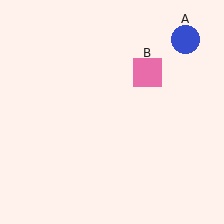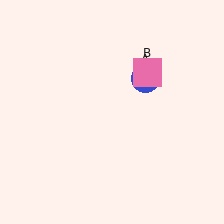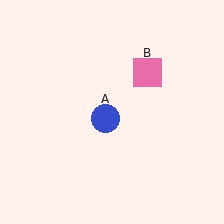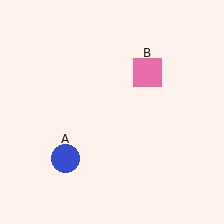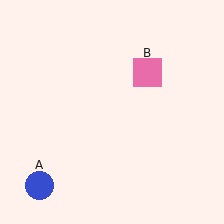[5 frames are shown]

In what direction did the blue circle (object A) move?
The blue circle (object A) moved down and to the left.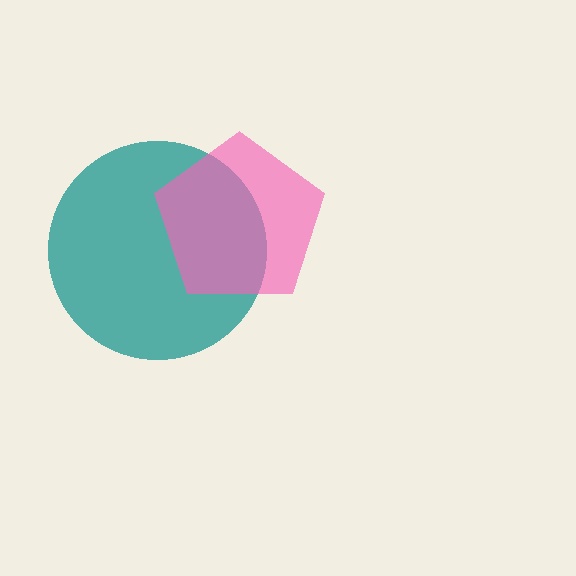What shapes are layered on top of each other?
The layered shapes are: a teal circle, a pink pentagon.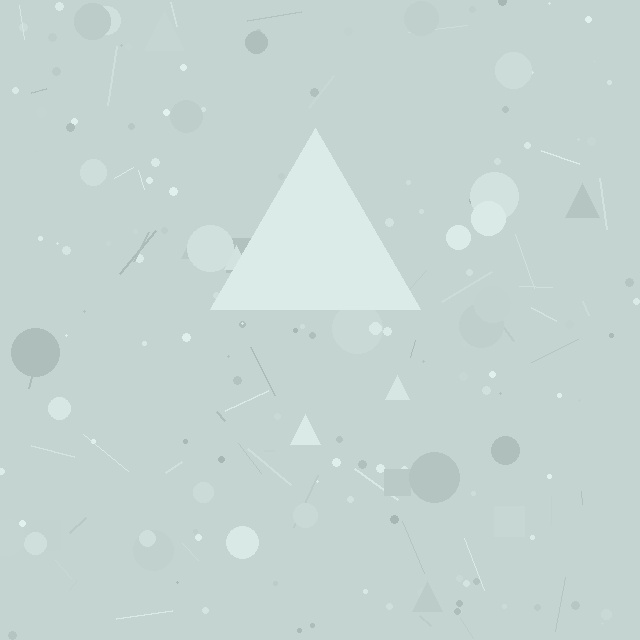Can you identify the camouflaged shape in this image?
The camouflaged shape is a triangle.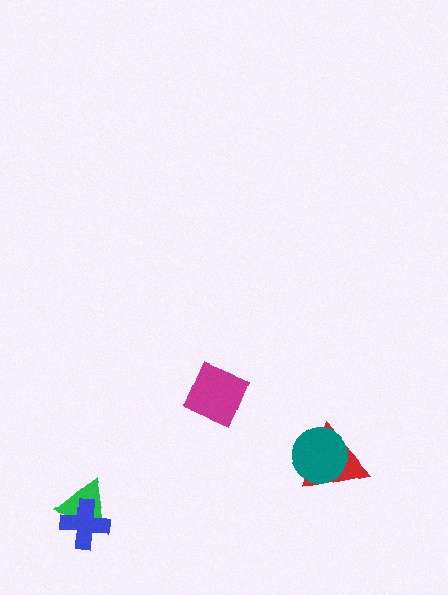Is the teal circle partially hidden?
No, no other shape covers it.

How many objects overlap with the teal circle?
1 object overlaps with the teal circle.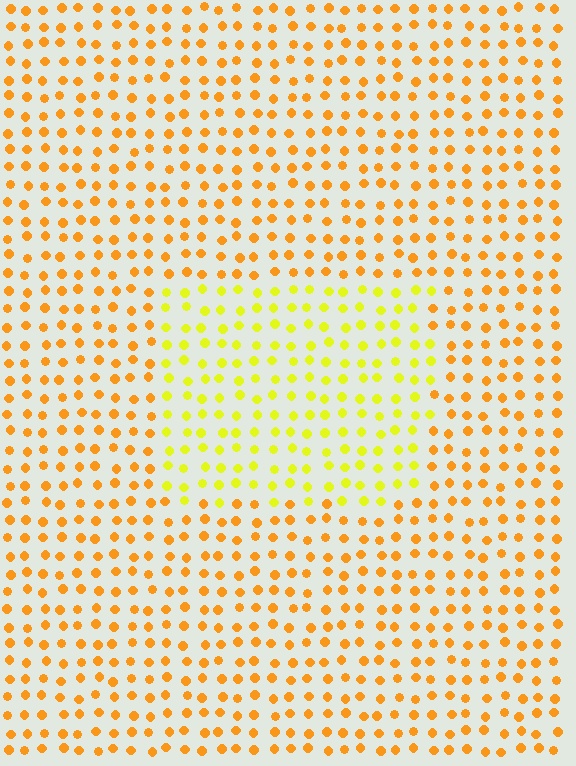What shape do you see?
I see a rectangle.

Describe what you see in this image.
The image is filled with small orange elements in a uniform arrangement. A rectangle-shaped region is visible where the elements are tinted to a slightly different hue, forming a subtle color boundary.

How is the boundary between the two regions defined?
The boundary is defined purely by a slight shift in hue (about 32 degrees). Spacing, size, and orientation are identical on both sides.